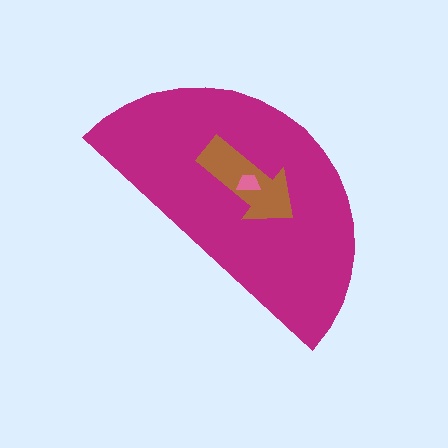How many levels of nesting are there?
3.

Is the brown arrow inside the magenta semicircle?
Yes.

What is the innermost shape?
The pink trapezoid.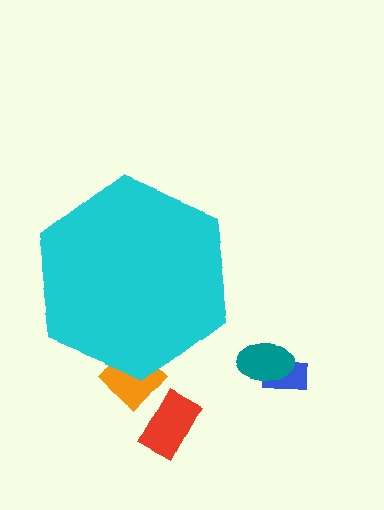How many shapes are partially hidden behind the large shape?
1 shape is partially hidden.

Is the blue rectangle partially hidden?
No, the blue rectangle is fully visible.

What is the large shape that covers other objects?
A cyan hexagon.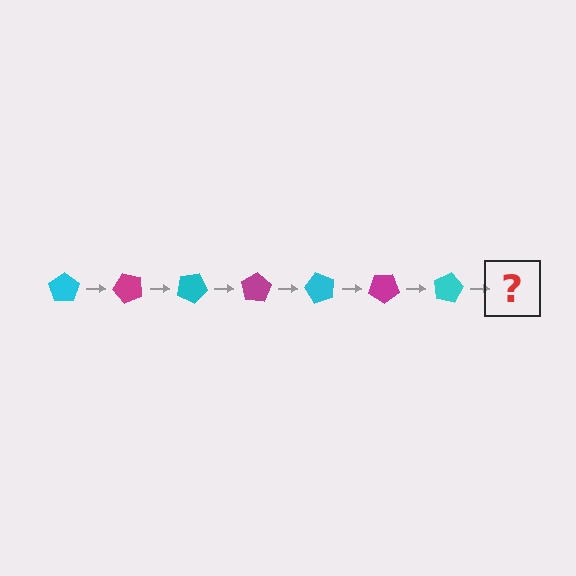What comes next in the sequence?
The next element should be a magenta pentagon, rotated 350 degrees from the start.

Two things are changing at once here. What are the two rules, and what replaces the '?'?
The two rules are that it rotates 50 degrees each step and the color cycles through cyan and magenta. The '?' should be a magenta pentagon, rotated 350 degrees from the start.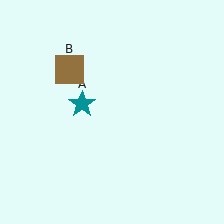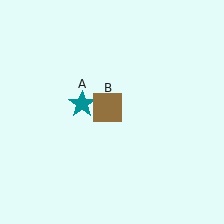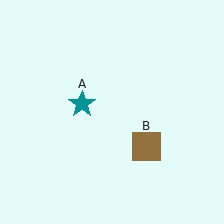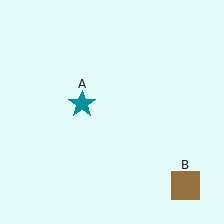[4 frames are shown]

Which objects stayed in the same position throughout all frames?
Teal star (object A) remained stationary.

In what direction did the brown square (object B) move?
The brown square (object B) moved down and to the right.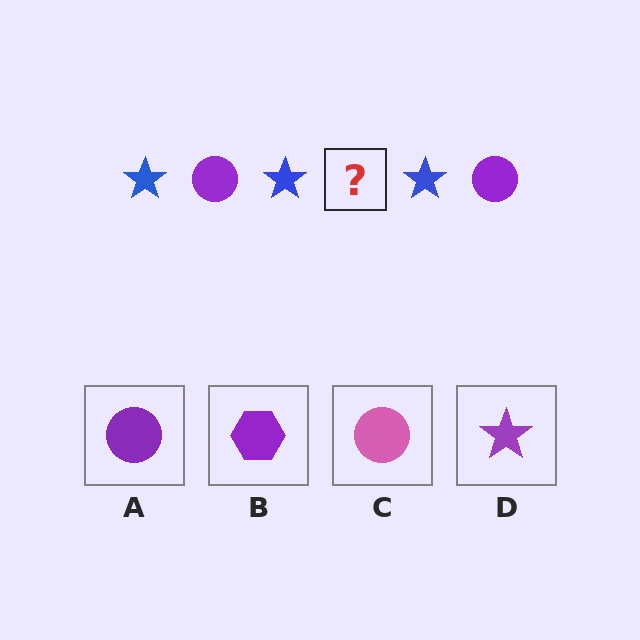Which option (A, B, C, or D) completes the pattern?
A.